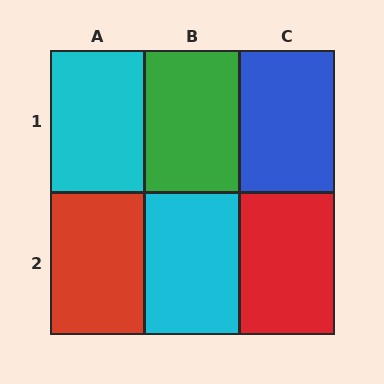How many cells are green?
1 cell is green.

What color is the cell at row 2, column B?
Cyan.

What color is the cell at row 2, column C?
Red.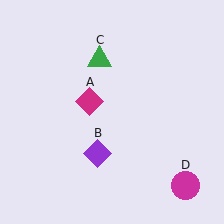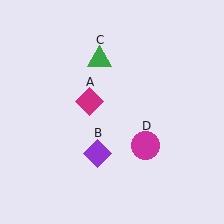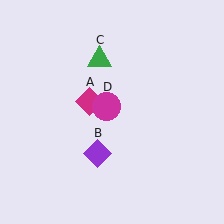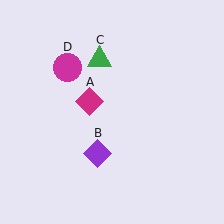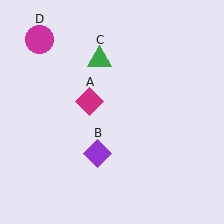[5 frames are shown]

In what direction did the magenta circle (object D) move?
The magenta circle (object D) moved up and to the left.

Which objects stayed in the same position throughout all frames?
Magenta diamond (object A) and purple diamond (object B) and green triangle (object C) remained stationary.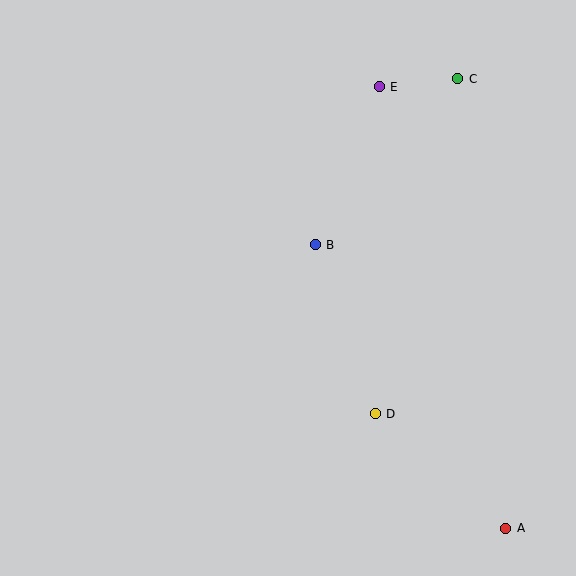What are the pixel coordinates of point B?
Point B is at (315, 245).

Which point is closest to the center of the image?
Point B at (315, 245) is closest to the center.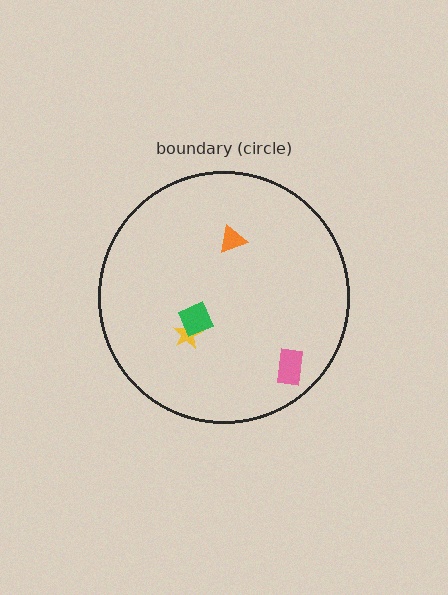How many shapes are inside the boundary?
4 inside, 0 outside.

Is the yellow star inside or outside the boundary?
Inside.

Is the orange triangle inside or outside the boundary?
Inside.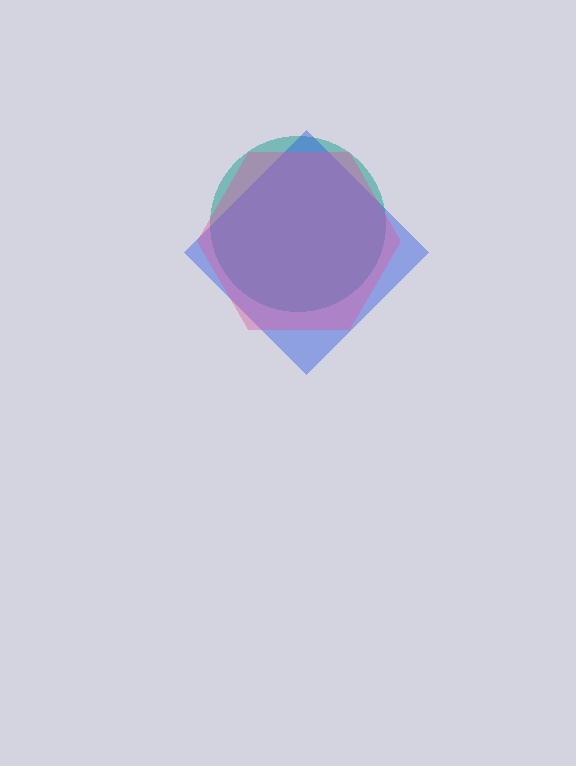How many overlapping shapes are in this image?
There are 3 overlapping shapes in the image.